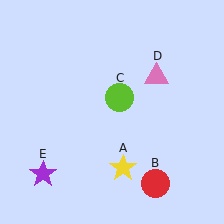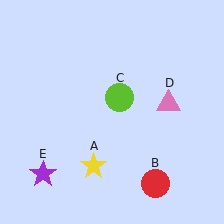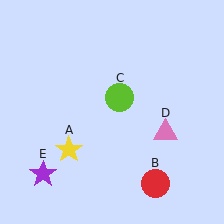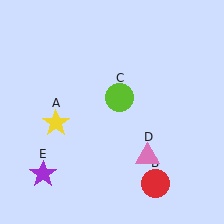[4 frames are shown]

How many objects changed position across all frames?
2 objects changed position: yellow star (object A), pink triangle (object D).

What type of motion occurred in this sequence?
The yellow star (object A), pink triangle (object D) rotated clockwise around the center of the scene.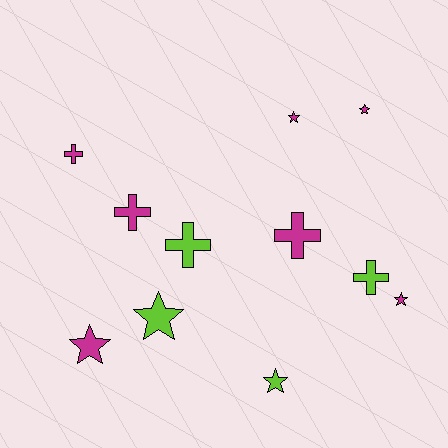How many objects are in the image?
There are 11 objects.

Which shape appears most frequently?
Star, with 6 objects.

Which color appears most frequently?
Magenta, with 7 objects.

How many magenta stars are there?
There are 4 magenta stars.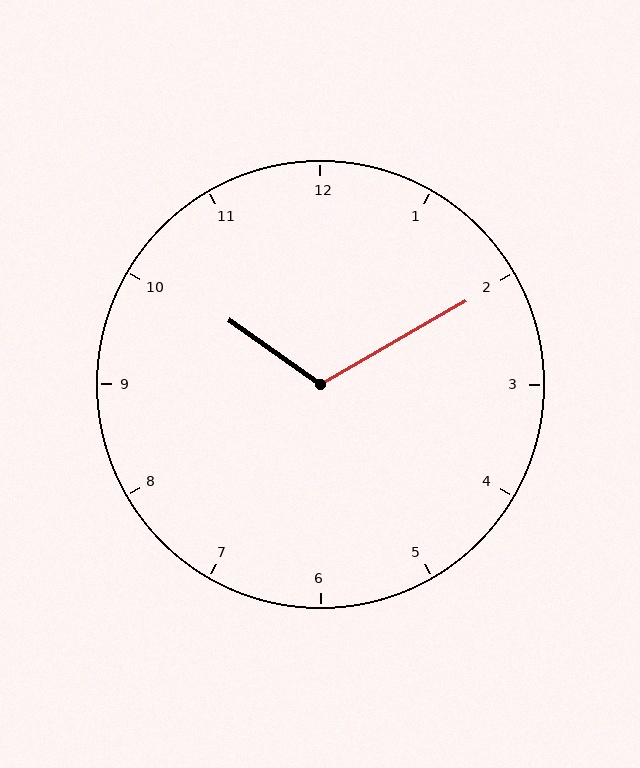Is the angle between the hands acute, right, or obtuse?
It is obtuse.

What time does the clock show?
10:10.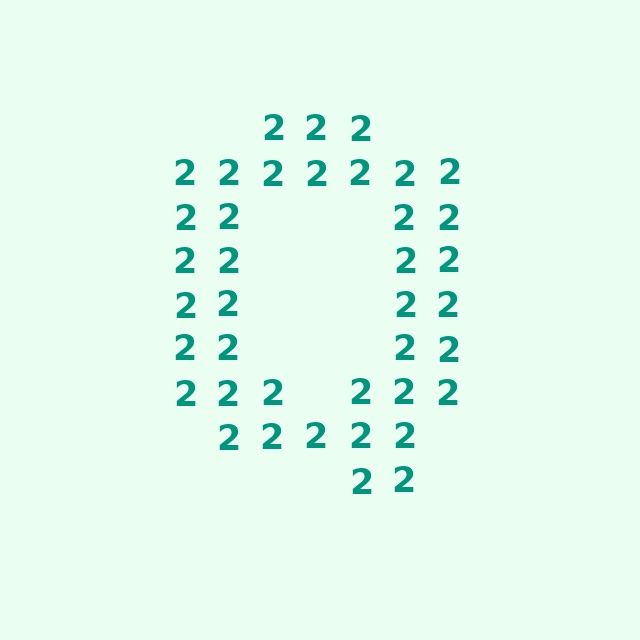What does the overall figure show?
The overall figure shows the letter Q.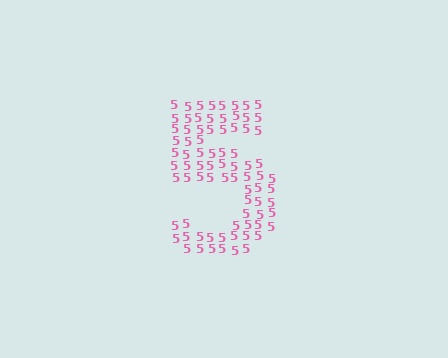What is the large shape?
The large shape is the digit 5.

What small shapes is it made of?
It is made of small digit 5's.